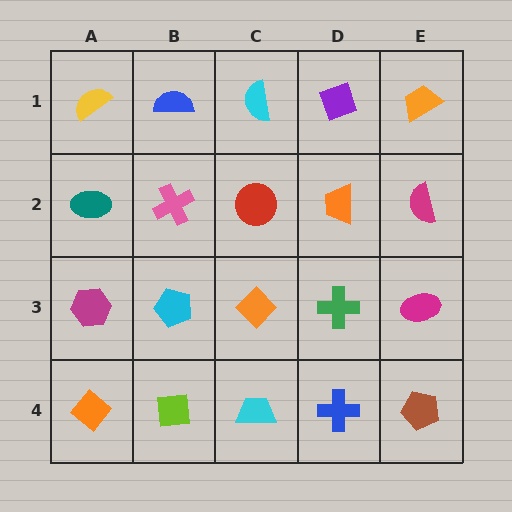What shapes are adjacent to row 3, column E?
A magenta semicircle (row 2, column E), a brown pentagon (row 4, column E), a green cross (row 3, column D).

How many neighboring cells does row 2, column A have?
3.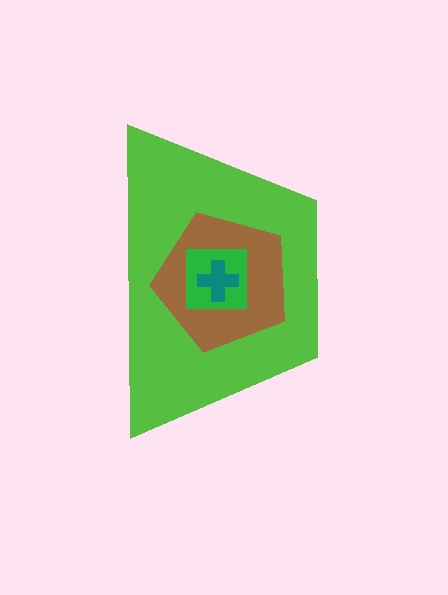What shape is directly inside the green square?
The teal cross.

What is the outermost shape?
The lime trapezoid.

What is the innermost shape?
The teal cross.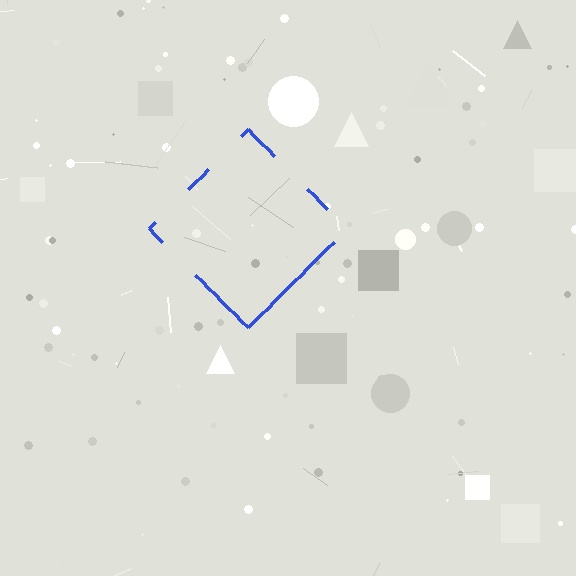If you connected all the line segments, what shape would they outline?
They would outline a diamond.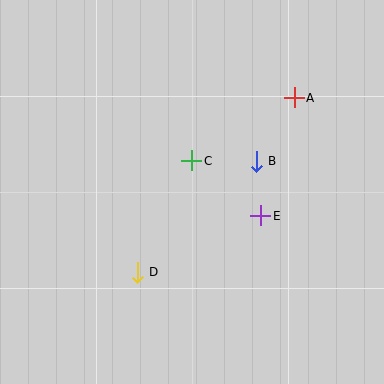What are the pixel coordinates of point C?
Point C is at (192, 161).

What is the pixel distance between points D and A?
The distance between D and A is 235 pixels.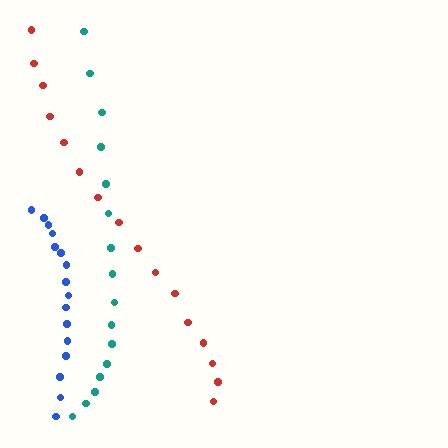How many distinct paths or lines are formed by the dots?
There are 3 distinct paths.